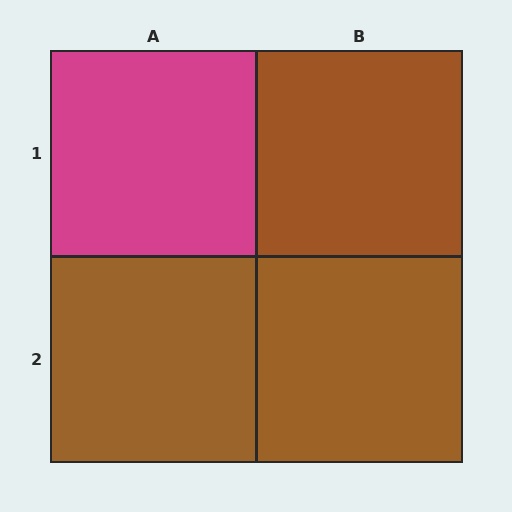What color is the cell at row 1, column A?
Magenta.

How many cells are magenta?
1 cell is magenta.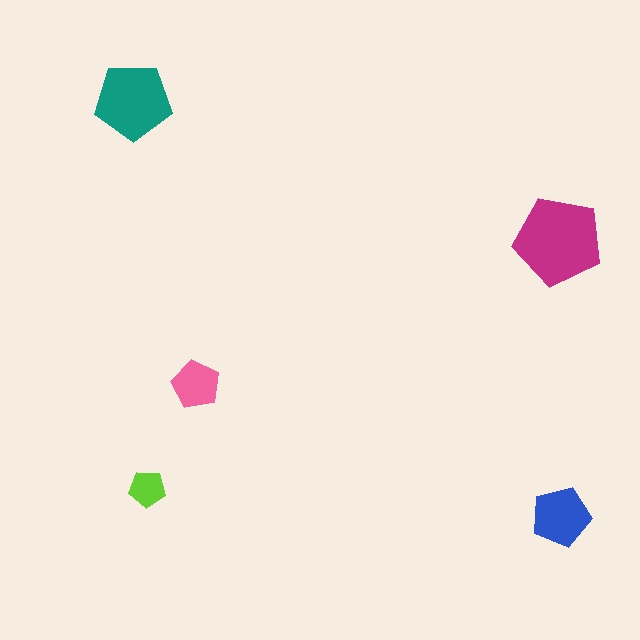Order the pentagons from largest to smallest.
the magenta one, the teal one, the blue one, the pink one, the lime one.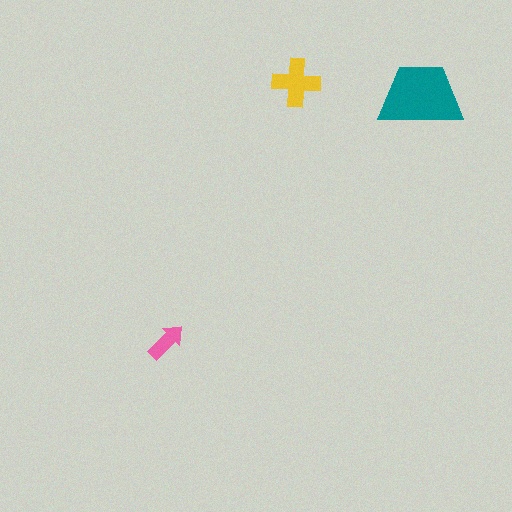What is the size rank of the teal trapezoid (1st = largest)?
1st.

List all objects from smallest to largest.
The pink arrow, the yellow cross, the teal trapezoid.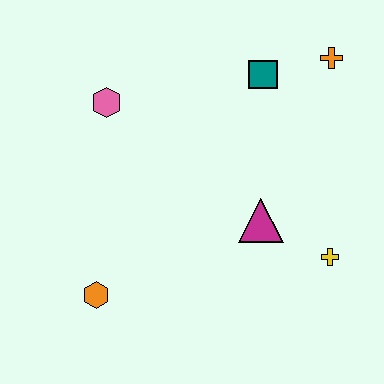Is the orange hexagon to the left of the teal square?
Yes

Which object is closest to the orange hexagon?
The magenta triangle is closest to the orange hexagon.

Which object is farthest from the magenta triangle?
The pink hexagon is farthest from the magenta triangle.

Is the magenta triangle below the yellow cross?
No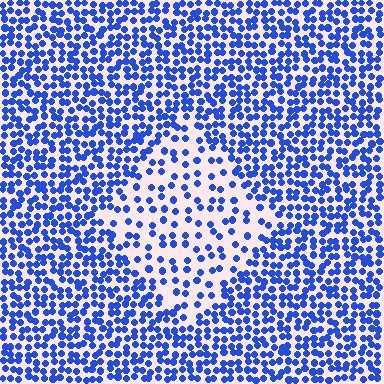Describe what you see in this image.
The image contains small blue elements arranged at two different densities. A diamond-shaped region is visible where the elements are less densely packed than the surrounding area.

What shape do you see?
I see a diamond.